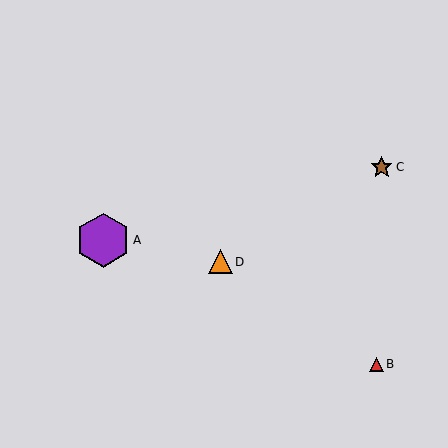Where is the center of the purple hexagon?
The center of the purple hexagon is at (103, 240).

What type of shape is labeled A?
Shape A is a purple hexagon.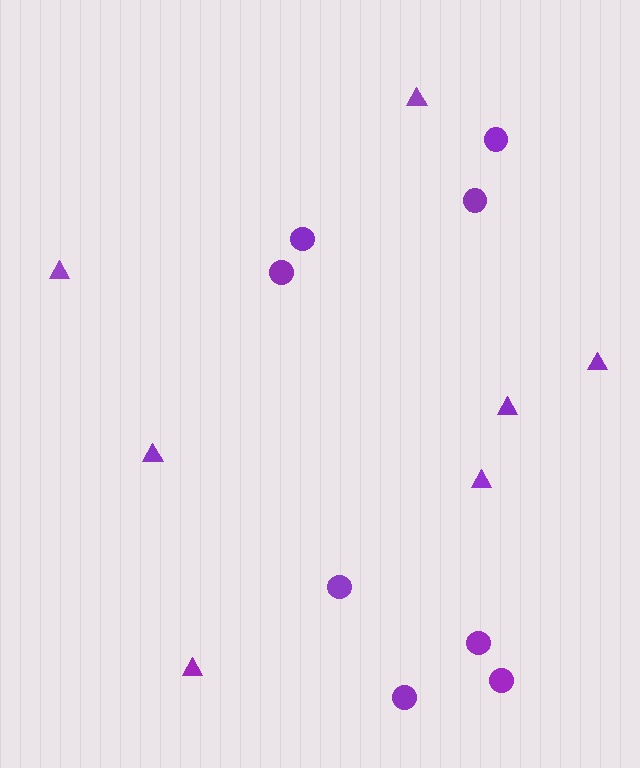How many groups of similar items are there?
There are 2 groups: one group of triangles (7) and one group of circles (8).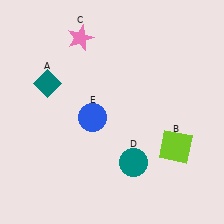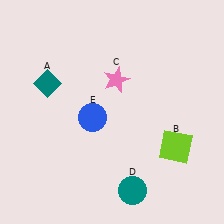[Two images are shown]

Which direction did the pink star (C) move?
The pink star (C) moved down.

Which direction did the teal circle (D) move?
The teal circle (D) moved down.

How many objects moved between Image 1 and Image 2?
2 objects moved between the two images.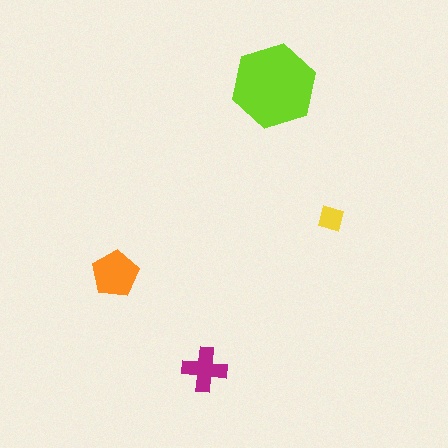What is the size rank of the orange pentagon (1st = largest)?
2nd.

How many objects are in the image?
There are 4 objects in the image.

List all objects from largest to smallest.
The lime hexagon, the orange pentagon, the magenta cross, the yellow square.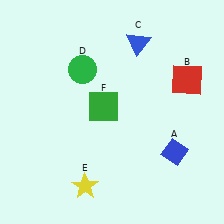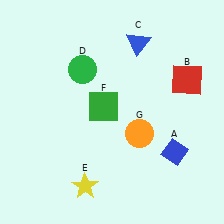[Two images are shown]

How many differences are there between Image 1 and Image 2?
There is 1 difference between the two images.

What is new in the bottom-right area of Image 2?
An orange circle (G) was added in the bottom-right area of Image 2.